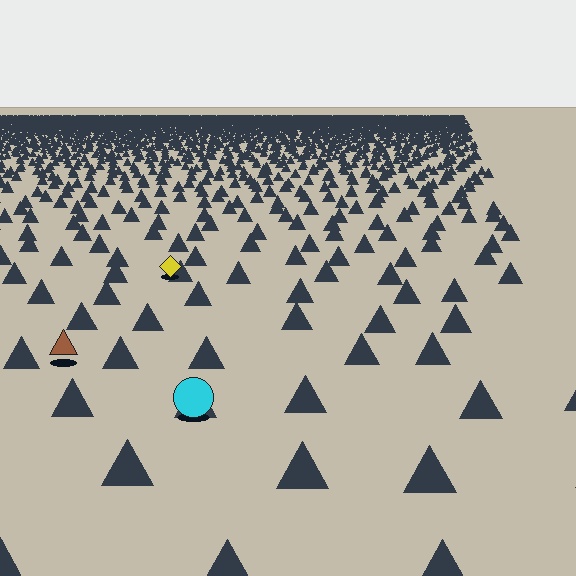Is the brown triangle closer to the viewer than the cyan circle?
No. The cyan circle is closer — you can tell from the texture gradient: the ground texture is coarser near it.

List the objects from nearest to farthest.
From nearest to farthest: the cyan circle, the brown triangle, the yellow diamond.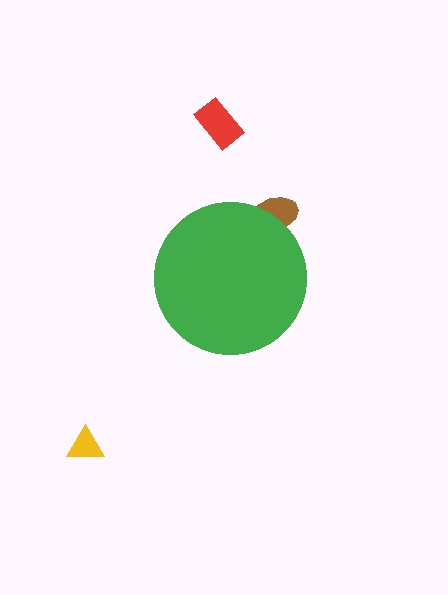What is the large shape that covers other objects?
A green circle.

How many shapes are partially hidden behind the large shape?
1 shape is partially hidden.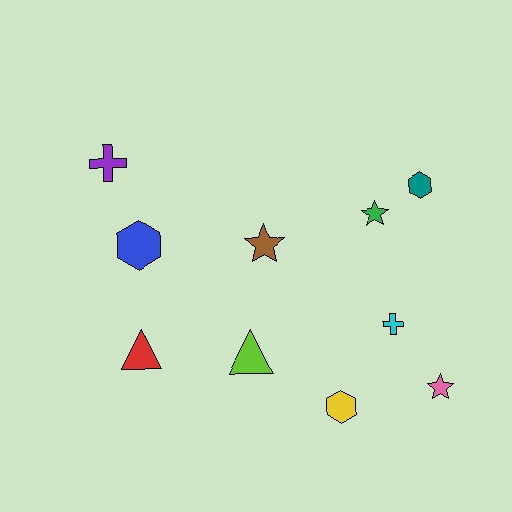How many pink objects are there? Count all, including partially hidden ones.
There is 1 pink object.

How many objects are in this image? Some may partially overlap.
There are 10 objects.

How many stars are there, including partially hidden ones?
There are 3 stars.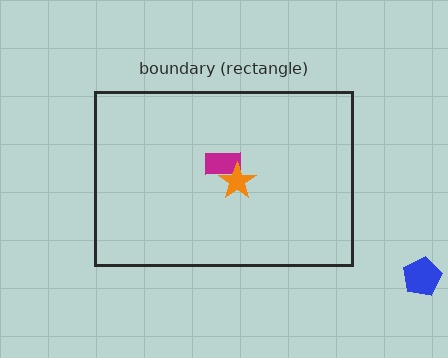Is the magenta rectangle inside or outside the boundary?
Inside.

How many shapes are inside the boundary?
2 inside, 1 outside.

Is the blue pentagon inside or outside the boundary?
Outside.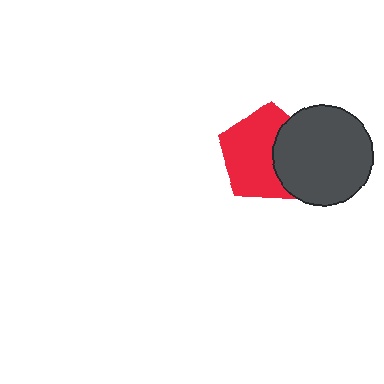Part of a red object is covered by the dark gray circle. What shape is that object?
It is a pentagon.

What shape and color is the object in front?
The object in front is a dark gray circle.